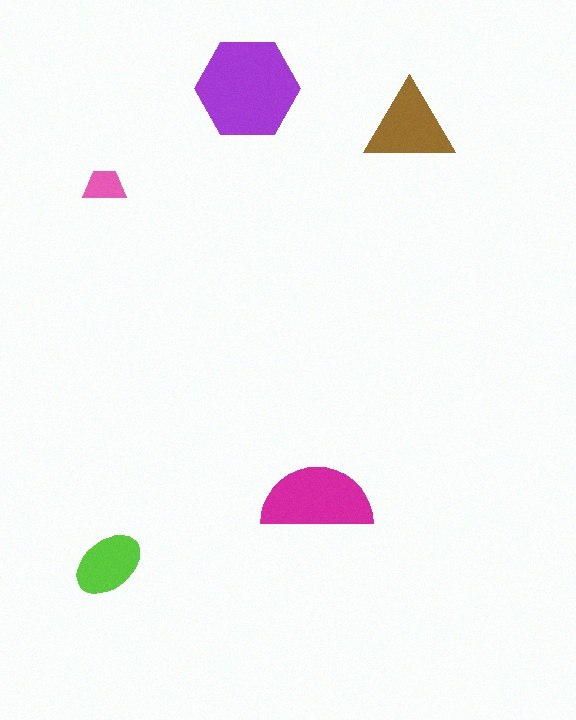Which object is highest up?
The purple hexagon is topmost.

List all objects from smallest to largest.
The pink trapezoid, the lime ellipse, the brown triangle, the magenta semicircle, the purple hexagon.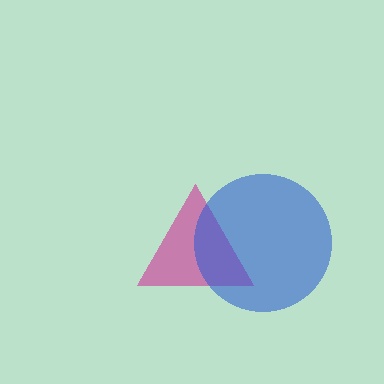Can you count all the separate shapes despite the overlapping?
Yes, there are 2 separate shapes.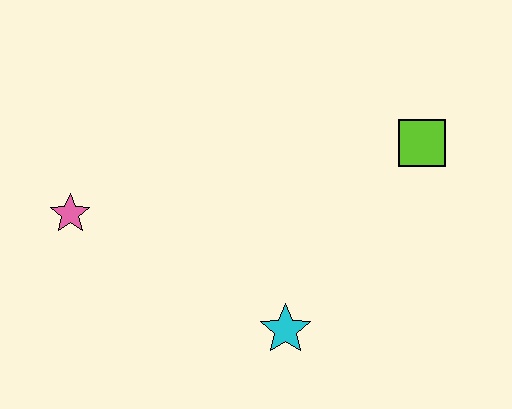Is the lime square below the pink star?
No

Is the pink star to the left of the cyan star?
Yes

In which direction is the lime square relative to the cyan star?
The lime square is above the cyan star.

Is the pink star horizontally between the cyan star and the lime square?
No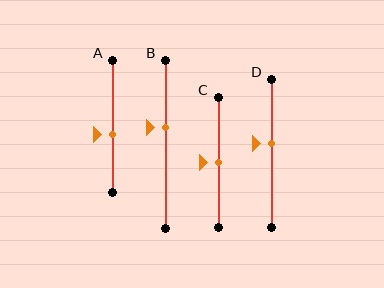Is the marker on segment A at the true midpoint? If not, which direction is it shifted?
No, the marker on segment A is shifted downward by about 6% of the segment length.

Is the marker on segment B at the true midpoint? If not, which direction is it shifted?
No, the marker on segment B is shifted upward by about 10% of the segment length.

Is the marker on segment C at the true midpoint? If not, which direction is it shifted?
Yes, the marker on segment C is at the true midpoint.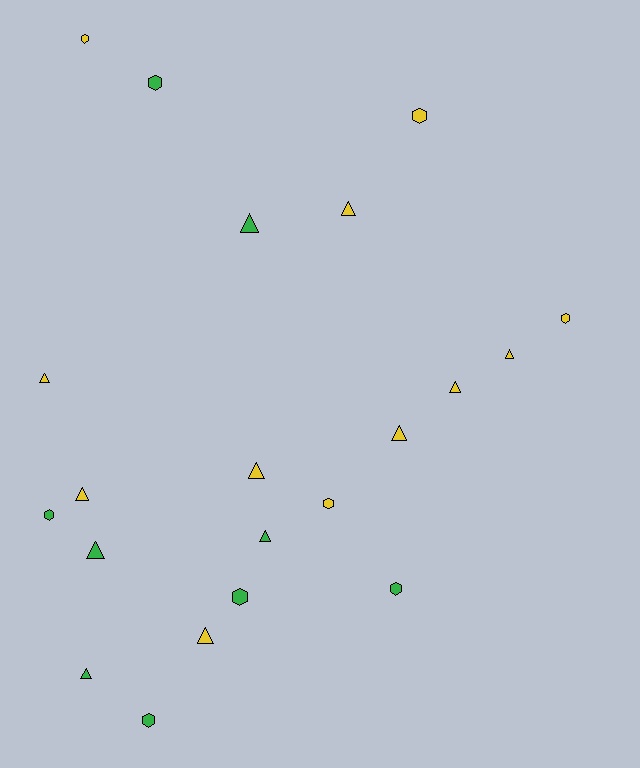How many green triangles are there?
There are 4 green triangles.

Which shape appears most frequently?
Triangle, with 12 objects.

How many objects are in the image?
There are 21 objects.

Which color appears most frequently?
Yellow, with 12 objects.